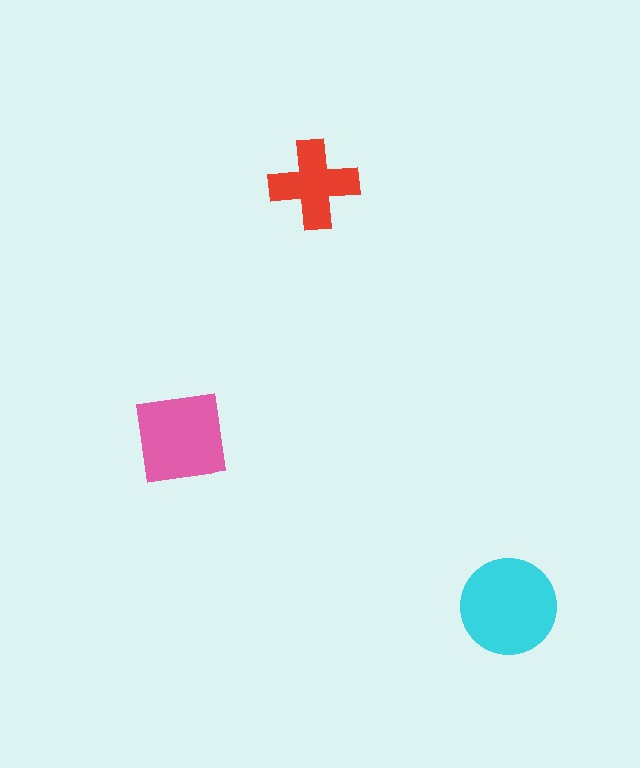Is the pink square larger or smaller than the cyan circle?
Smaller.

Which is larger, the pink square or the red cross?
The pink square.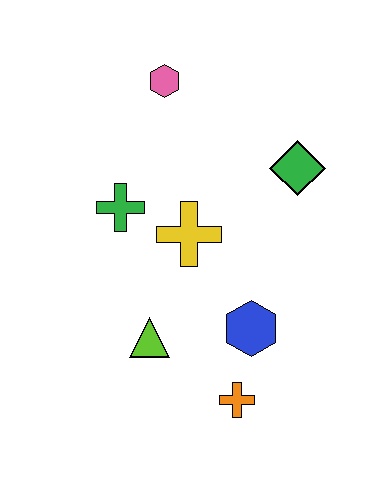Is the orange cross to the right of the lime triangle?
Yes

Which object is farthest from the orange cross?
The pink hexagon is farthest from the orange cross.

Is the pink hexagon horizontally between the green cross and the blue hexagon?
Yes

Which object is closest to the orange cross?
The blue hexagon is closest to the orange cross.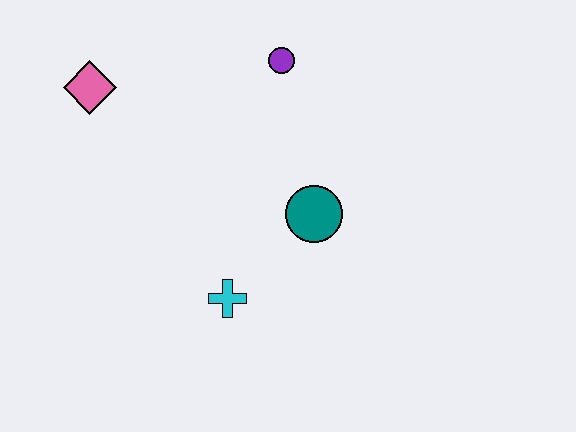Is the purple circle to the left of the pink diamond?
No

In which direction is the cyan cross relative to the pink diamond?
The cyan cross is below the pink diamond.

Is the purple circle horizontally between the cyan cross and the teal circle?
Yes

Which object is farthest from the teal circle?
The pink diamond is farthest from the teal circle.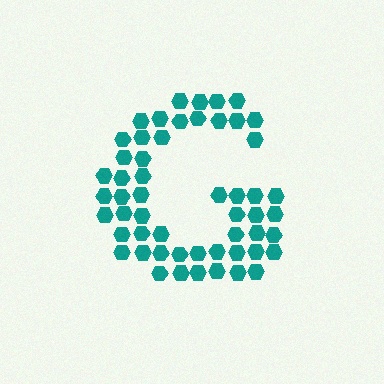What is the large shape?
The large shape is the letter G.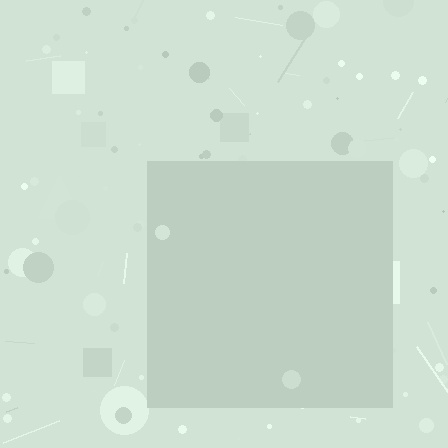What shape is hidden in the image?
A square is hidden in the image.